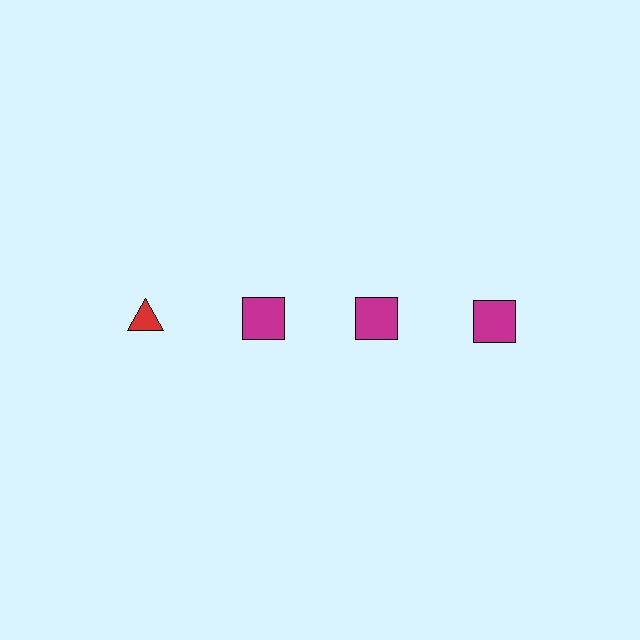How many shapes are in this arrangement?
There are 4 shapes arranged in a grid pattern.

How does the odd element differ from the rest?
It differs in both color (red instead of magenta) and shape (triangle instead of square).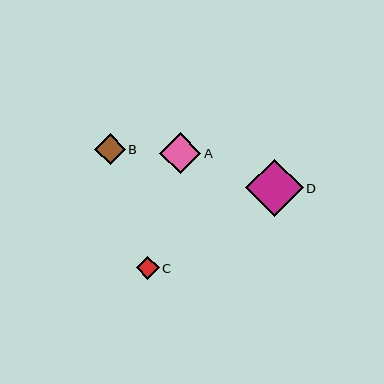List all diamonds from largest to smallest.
From largest to smallest: D, A, B, C.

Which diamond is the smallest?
Diamond C is the smallest with a size of approximately 23 pixels.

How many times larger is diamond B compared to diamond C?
Diamond B is approximately 1.3 times the size of diamond C.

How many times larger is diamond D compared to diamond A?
Diamond D is approximately 1.4 times the size of diamond A.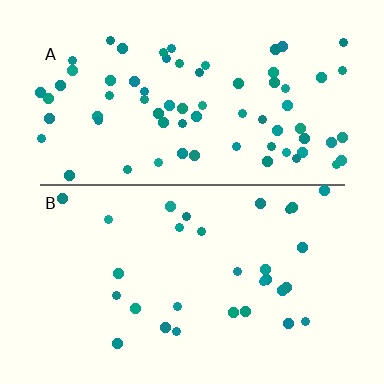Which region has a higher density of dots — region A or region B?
A (the top).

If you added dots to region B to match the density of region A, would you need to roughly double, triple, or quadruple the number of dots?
Approximately double.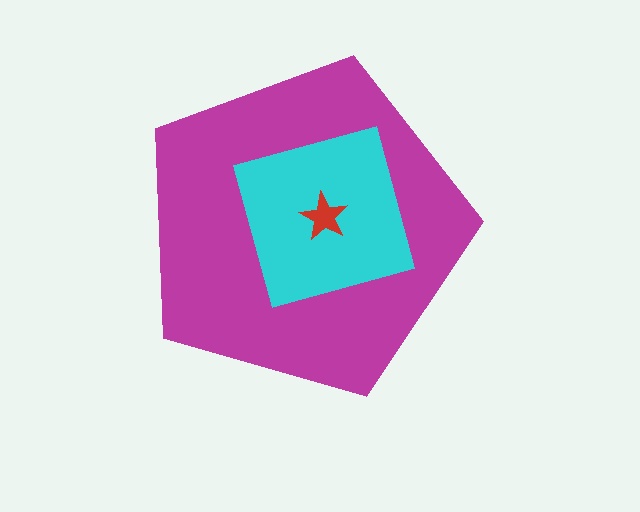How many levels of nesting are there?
3.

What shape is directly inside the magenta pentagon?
The cyan diamond.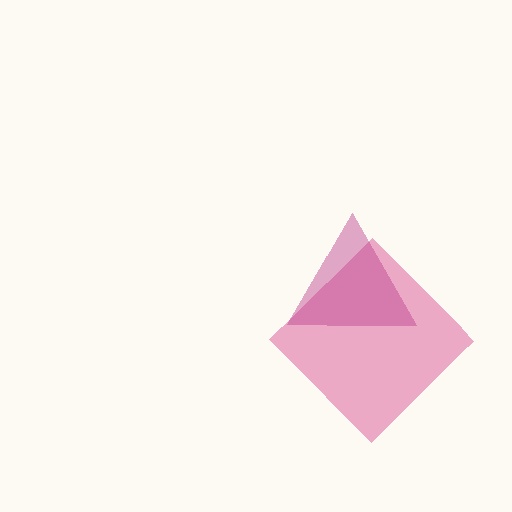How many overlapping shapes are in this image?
There are 2 overlapping shapes in the image.